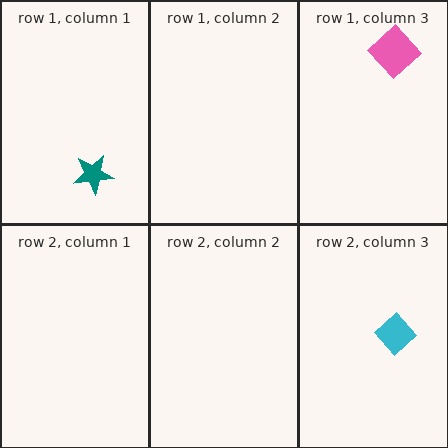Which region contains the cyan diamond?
The row 2, column 3 region.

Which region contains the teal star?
The row 1, column 1 region.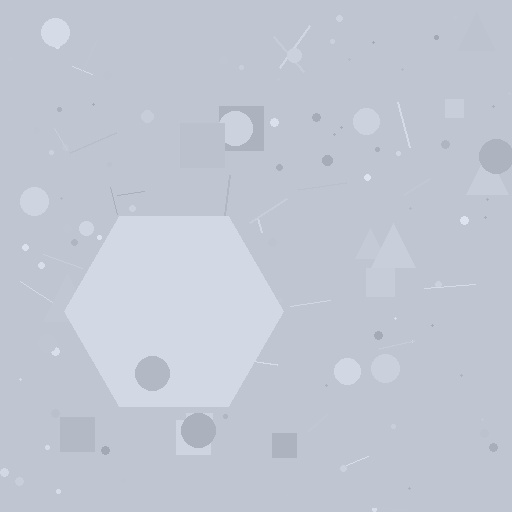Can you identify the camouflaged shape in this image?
The camouflaged shape is a hexagon.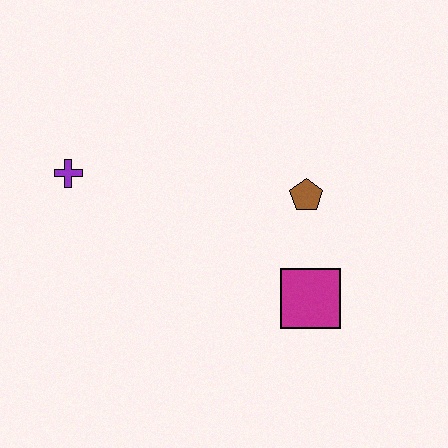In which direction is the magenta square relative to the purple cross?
The magenta square is to the right of the purple cross.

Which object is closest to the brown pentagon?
The magenta square is closest to the brown pentagon.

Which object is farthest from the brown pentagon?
The purple cross is farthest from the brown pentagon.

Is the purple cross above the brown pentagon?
Yes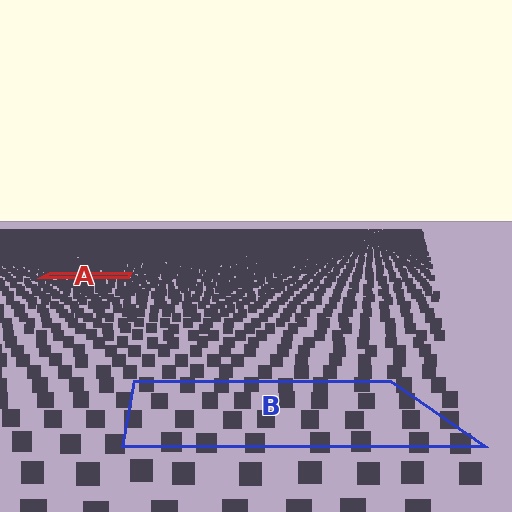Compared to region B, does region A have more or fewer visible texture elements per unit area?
Region A has more texture elements per unit area — they are packed more densely because it is farther away.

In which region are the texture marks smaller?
The texture marks are smaller in region A, because it is farther away.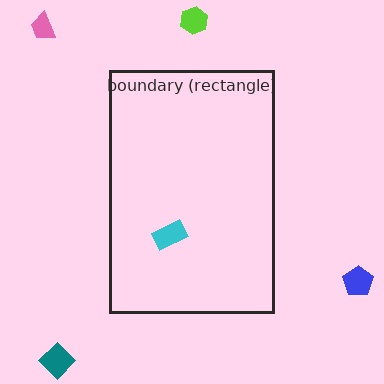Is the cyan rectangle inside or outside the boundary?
Inside.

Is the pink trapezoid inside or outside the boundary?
Outside.